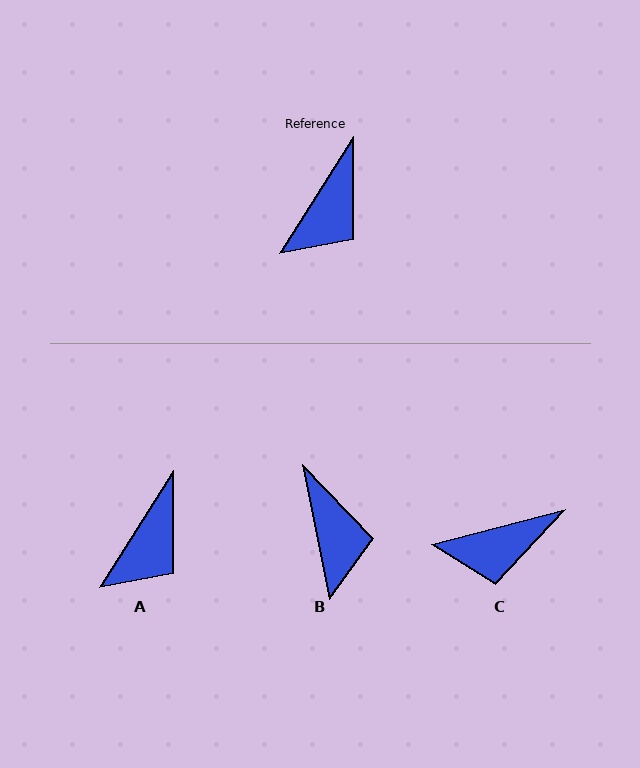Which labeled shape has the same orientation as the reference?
A.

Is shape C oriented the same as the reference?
No, it is off by about 43 degrees.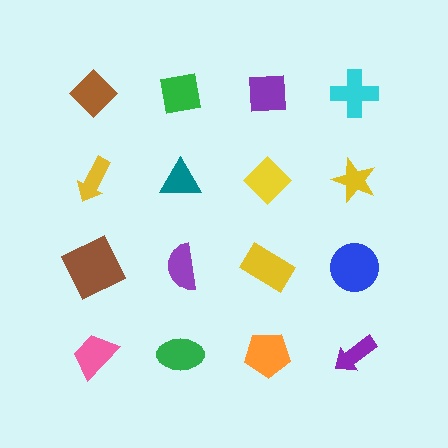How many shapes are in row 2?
4 shapes.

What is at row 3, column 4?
A blue circle.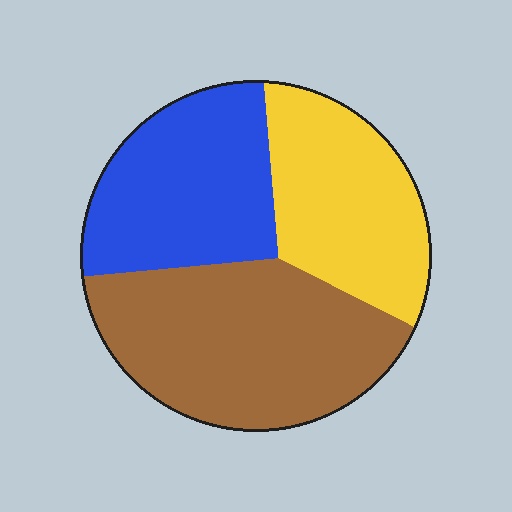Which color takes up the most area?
Brown, at roughly 40%.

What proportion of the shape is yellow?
Yellow takes up about one quarter (1/4) of the shape.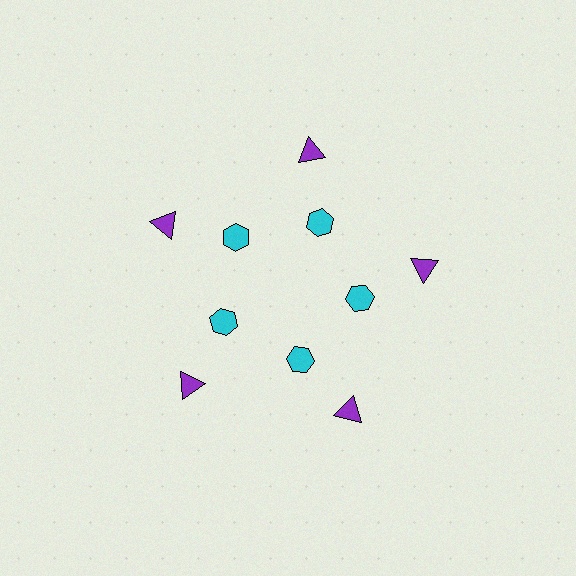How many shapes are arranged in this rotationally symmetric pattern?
There are 10 shapes, arranged in 5 groups of 2.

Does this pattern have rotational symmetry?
Yes, this pattern has 5-fold rotational symmetry. It looks the same after rotating 72 degrees around the center.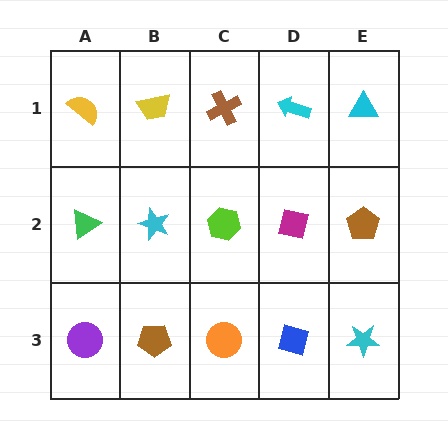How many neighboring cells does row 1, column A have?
2.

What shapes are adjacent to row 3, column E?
A brown pentagon (row 2, column E), a blue diamond (row 3, column D).